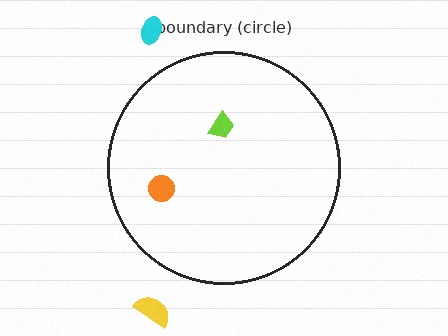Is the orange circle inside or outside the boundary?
Inside.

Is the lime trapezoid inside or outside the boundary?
Inside.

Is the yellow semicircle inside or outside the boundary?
Outside.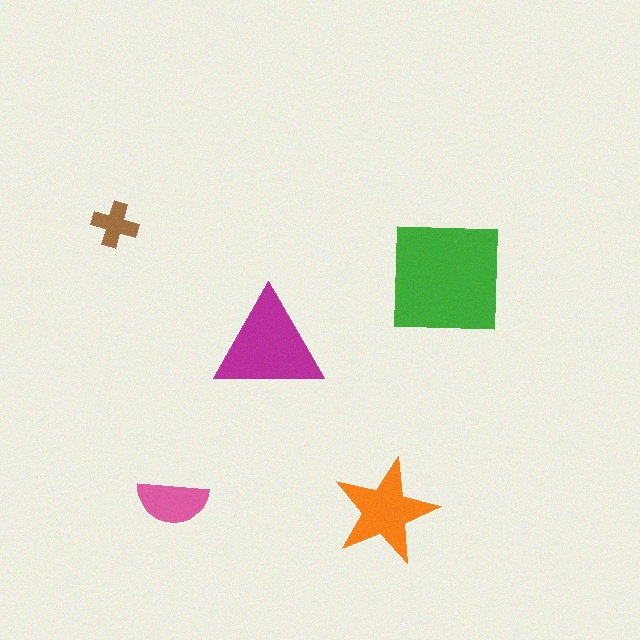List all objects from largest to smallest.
The green square, the magenta triangle, the orange star, the pink semicircle, the brown cross.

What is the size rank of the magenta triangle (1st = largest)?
2nd.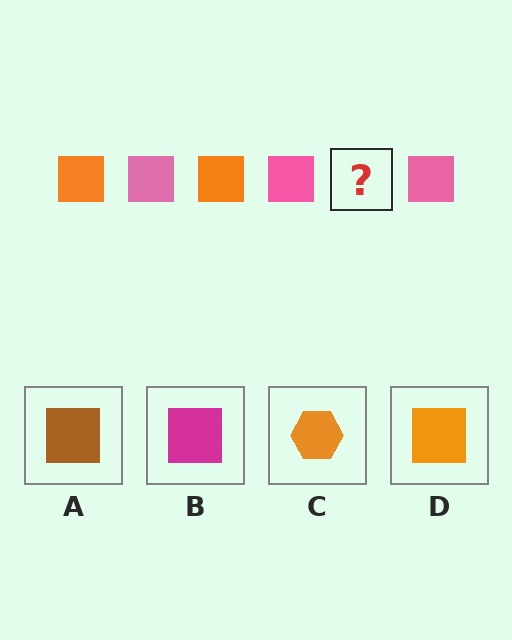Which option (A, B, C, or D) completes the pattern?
D.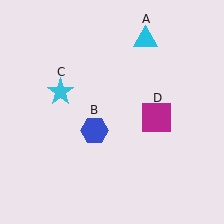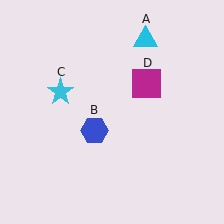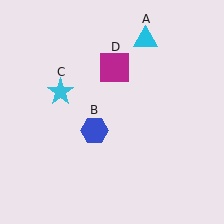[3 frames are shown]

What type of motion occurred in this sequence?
The magenta square (object D) rotated counterclockwise around the center of the scene.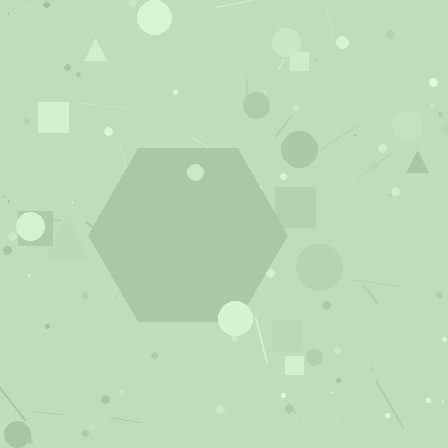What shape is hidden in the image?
A hexagon is hidden in the image.